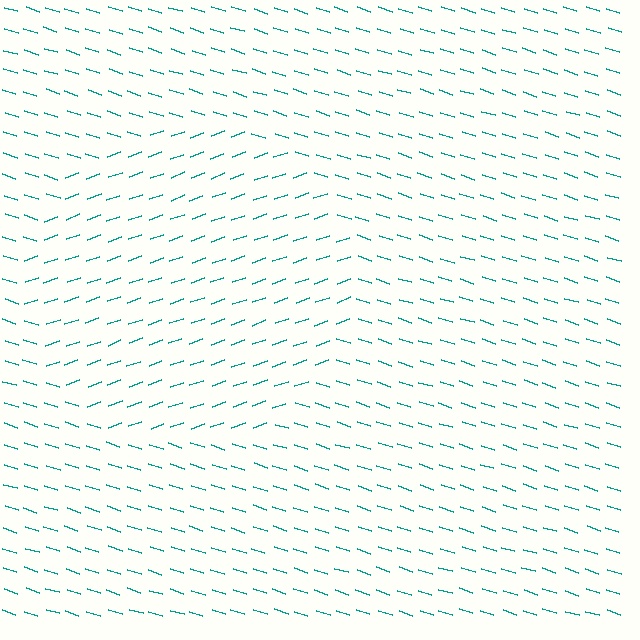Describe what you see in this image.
The image is filled with small teal line segments. A circle region in the image has lines oriented differently from the surrounding lines, creating a visible texture boundary.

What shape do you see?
I see a circle.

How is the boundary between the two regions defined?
The boundary is defined purely by a change in line orientation (approximately 37 degrees difference). All lines are the same color and thickness.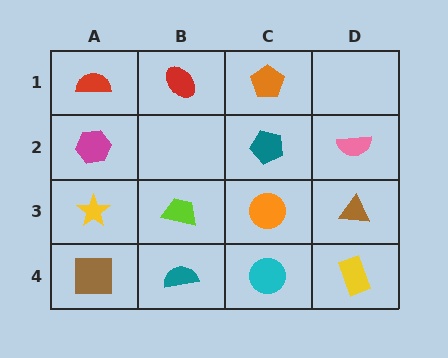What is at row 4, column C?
A cyan circle.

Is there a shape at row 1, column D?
No, that cell is empty.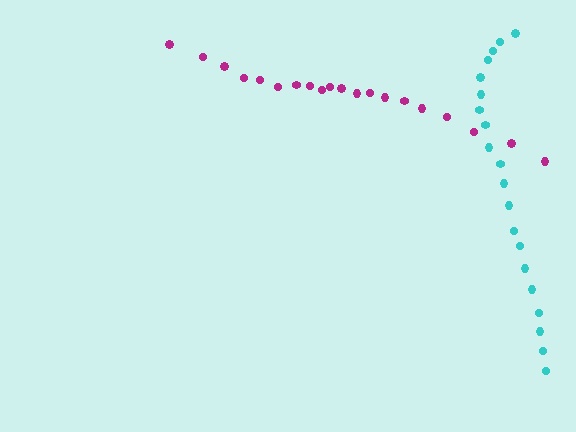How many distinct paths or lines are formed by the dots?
There are 2 distinct paths.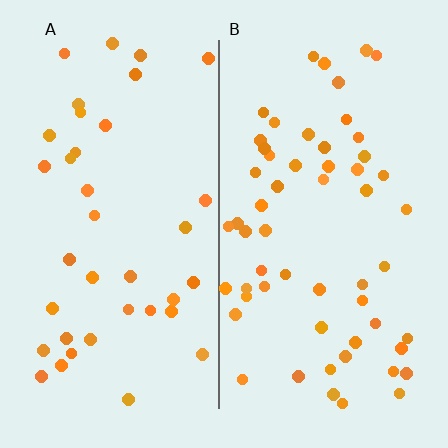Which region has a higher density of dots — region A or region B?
B (the right).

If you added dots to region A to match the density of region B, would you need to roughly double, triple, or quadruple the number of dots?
Approximately double.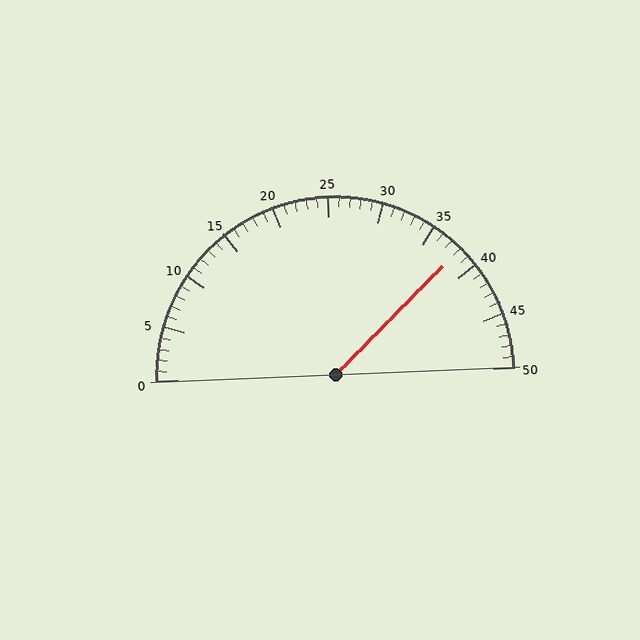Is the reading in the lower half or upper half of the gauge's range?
The reading is in the upper half of the range (0 to 50).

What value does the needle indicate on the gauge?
The needle indicates approximately 38.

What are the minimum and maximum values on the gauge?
The gauge ranges from 0 to 50.